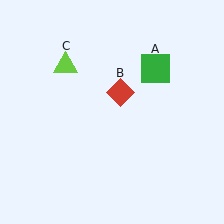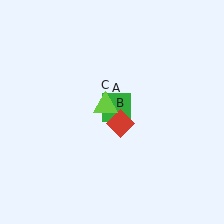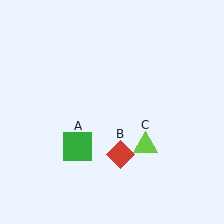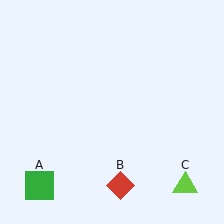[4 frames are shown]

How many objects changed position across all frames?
3 objects changed position: green square (object A), red diamond (object B), lime triangle (object C).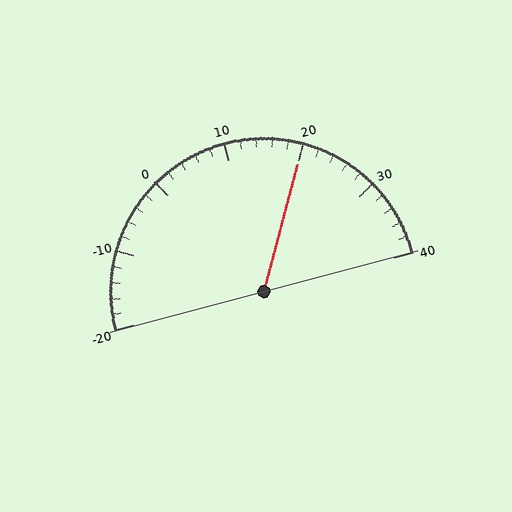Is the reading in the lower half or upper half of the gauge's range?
The reading is in the upper half of the range (-20 to 40).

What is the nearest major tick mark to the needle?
The nearest major tick mark is 20.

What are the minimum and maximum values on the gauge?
The gauge ranges from -20 to 40.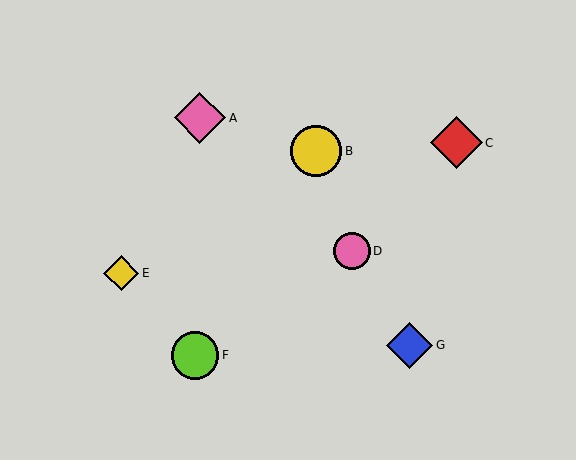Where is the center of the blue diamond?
The center of the blue diamond is at (410, 345).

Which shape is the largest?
The red diamond (labeled C) is the largest.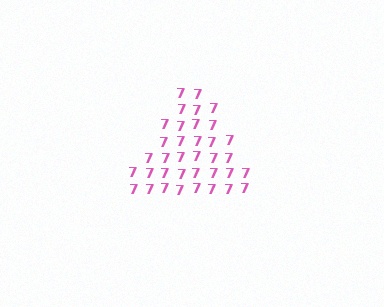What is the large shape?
The large shape is a triangle.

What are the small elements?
The small elements are digit 7's.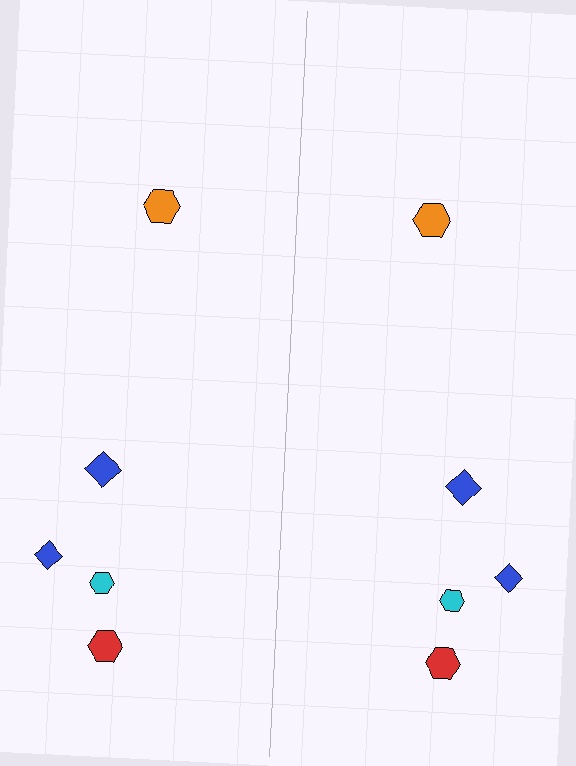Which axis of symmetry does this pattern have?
The pattern has a vertical axis of symmetry running through the center of the image.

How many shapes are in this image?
There are 10 shapes in this image.